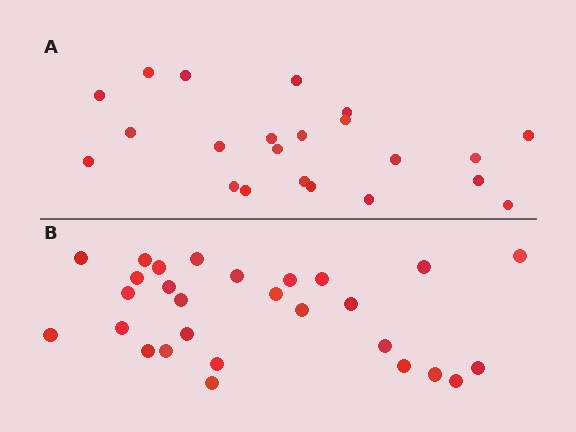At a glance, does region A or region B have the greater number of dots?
Region B (the bottom region) has more dots.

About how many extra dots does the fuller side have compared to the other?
Region B has about 6 more dots than region A.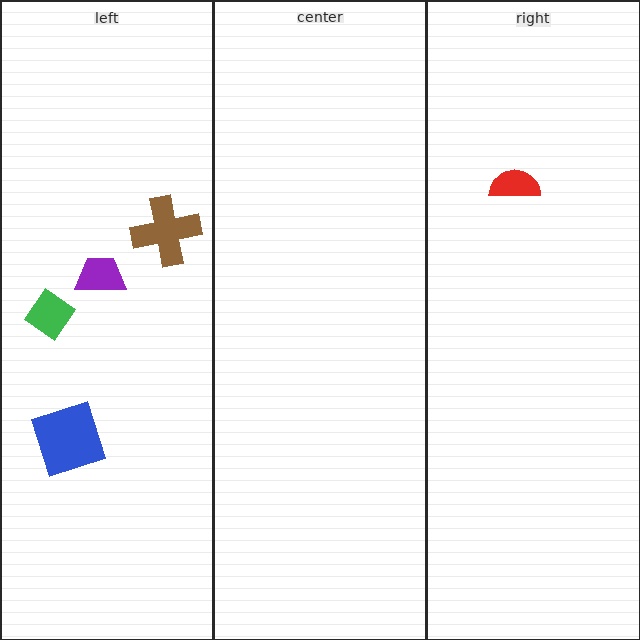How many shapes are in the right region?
1.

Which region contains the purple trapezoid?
The left region.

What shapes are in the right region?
The red semicircle.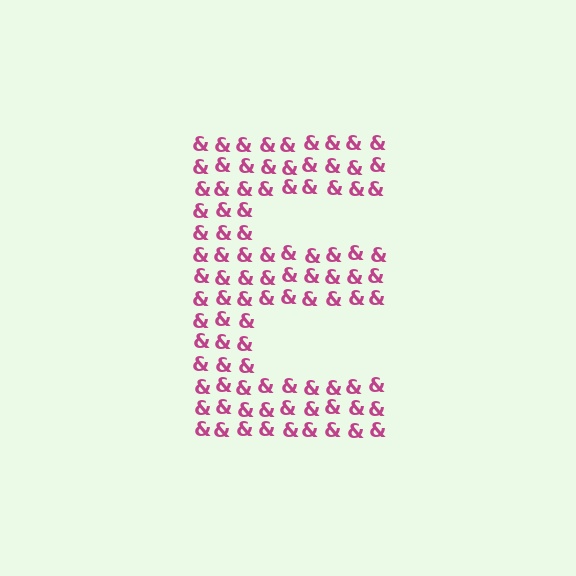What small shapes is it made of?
It is made of small ampersands.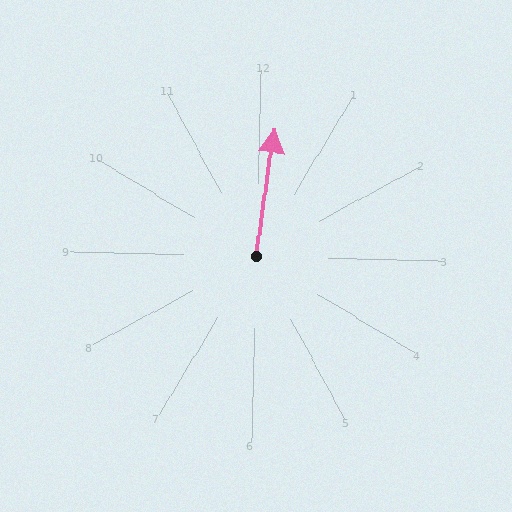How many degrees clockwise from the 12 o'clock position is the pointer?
Approximately 7 degrees.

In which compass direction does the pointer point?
North.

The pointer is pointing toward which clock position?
Roughly 12 o'clock.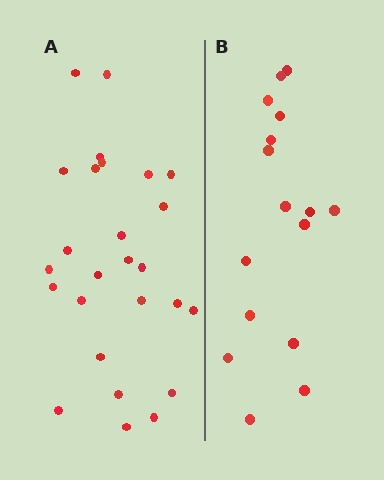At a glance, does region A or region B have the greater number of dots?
Region A (the left region) has more dots.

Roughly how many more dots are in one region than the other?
Region A has roughly 10 or so more dots than region B.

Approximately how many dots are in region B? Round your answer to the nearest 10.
About 20 dots. (The exact count is 16, which rounds to 20.)